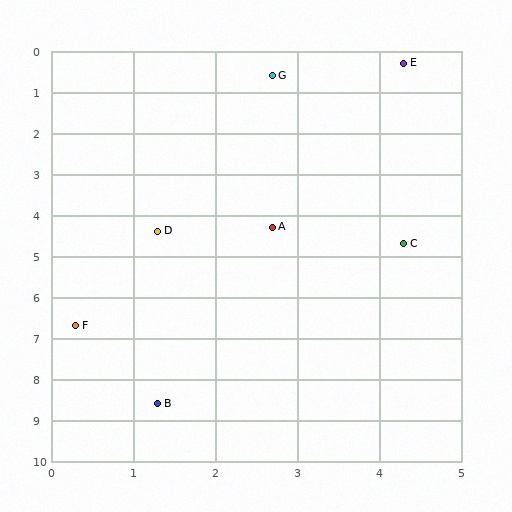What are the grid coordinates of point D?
Point D is at approximately (1.3, 4.4).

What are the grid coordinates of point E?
Point E is at approximately (4.3, 0.3).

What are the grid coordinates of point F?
Point F is at approximately (0.3, 6.7).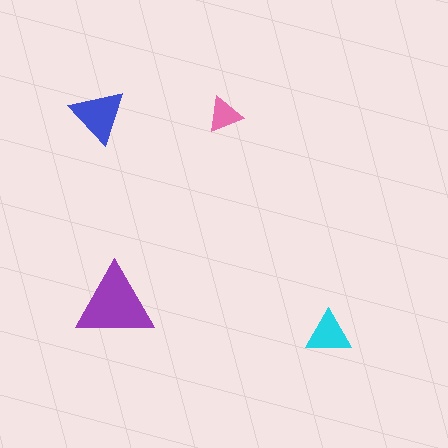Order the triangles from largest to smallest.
the purple one, the blue one, the cyan one, the pink one.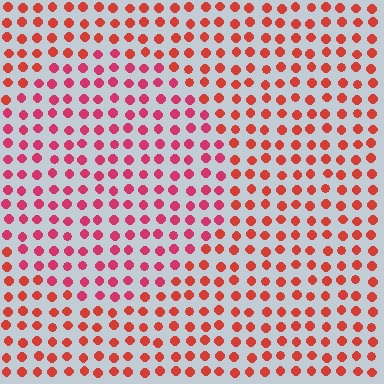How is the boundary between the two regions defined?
The boundary is defined purely by a slight shift in hue (about 24 degrees). Spacing, size, and orientation are identical on both sides.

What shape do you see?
I see a circle.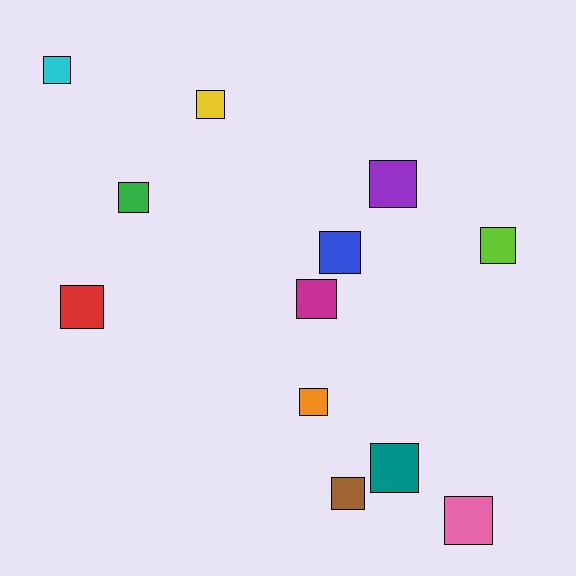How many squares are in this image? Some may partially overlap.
There are 12 squares.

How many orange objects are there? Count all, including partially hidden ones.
There is 1 orange object.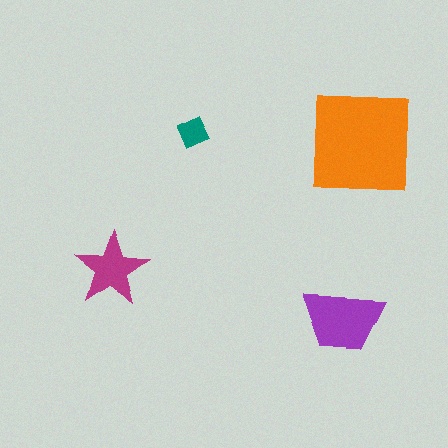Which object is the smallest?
The teal diamond.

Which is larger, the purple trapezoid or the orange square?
The orange square.